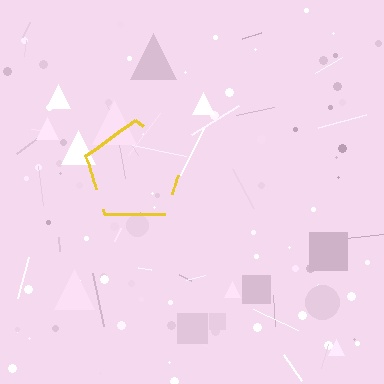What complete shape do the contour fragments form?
The contour fragments form a pentagon.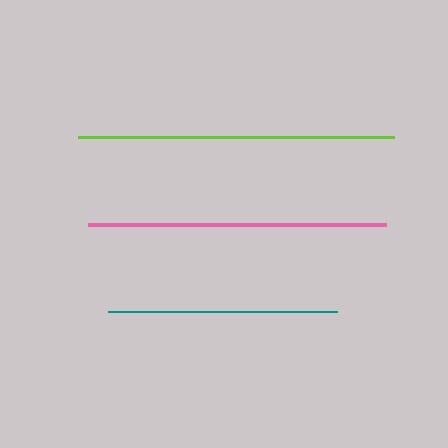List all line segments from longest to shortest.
From longest to shortest: lime, pink, teal.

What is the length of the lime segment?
The lime segment is approximately 316 pixels long.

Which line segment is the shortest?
The teal line is the shortest at approximately 228 pixels.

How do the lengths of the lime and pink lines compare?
The lime and pink lines are approximately the same length.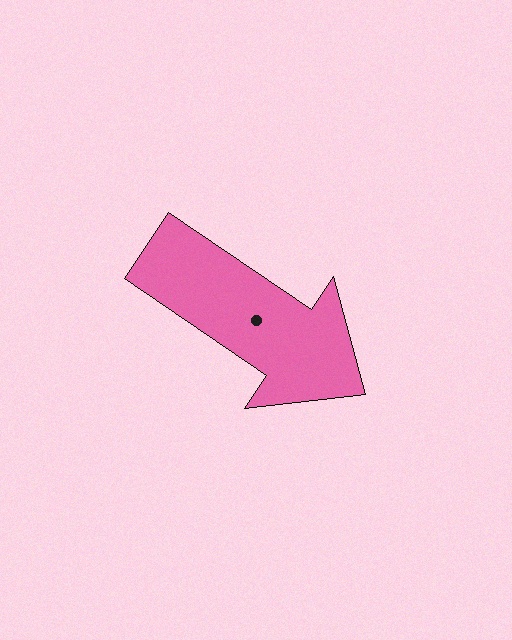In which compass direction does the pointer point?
Southeast.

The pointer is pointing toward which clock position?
Roughly 4 o'clock.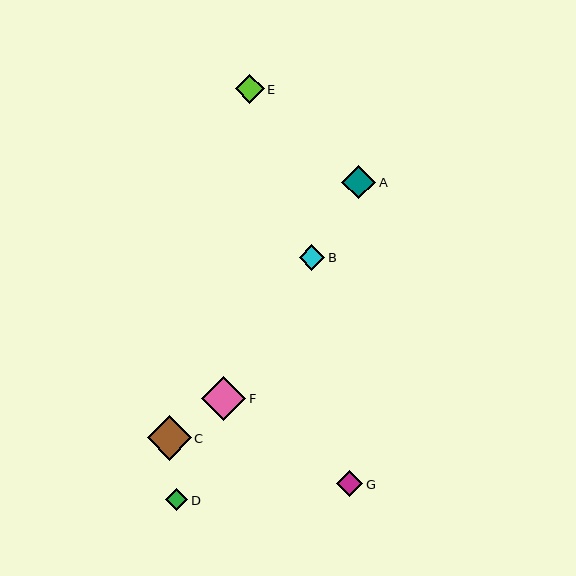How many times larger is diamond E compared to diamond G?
Diamond E is approximately 1.1 times the size of diamond G.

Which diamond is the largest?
Diamond C is the largest with a size of approximately 44 pixels.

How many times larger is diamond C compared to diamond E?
Diamond C is approximately 1.5 times the size of diamond E.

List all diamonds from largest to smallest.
From largest to smallest: C, F, A, E, G, B, D.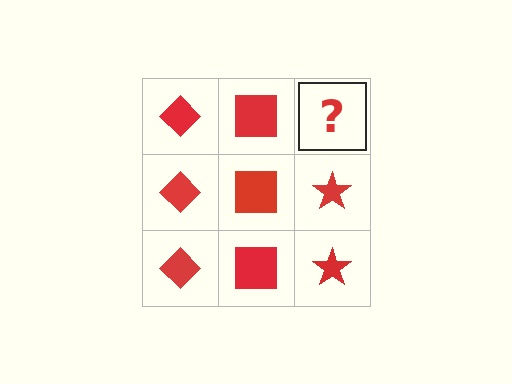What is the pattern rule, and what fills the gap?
The rule is that each column has a consistent shape. The gap should be filled with a red star.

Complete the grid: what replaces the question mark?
The question mark should be replaced with a red star.